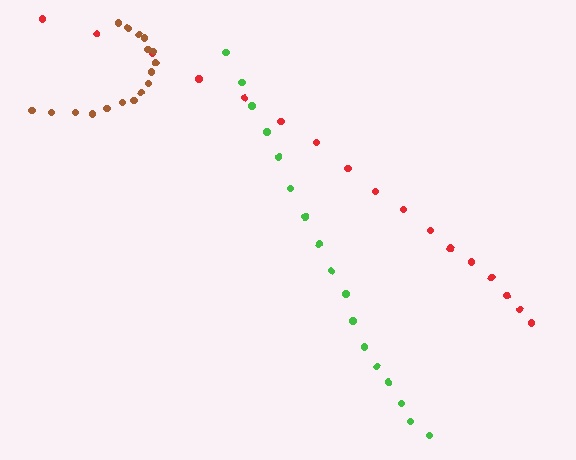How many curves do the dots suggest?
There are 3 distinct paths.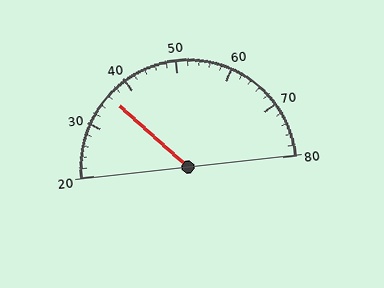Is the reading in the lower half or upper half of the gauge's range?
The reading is in the lower half of the range (20 to 80).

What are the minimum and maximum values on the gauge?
The gauge ranges from 20 to 80.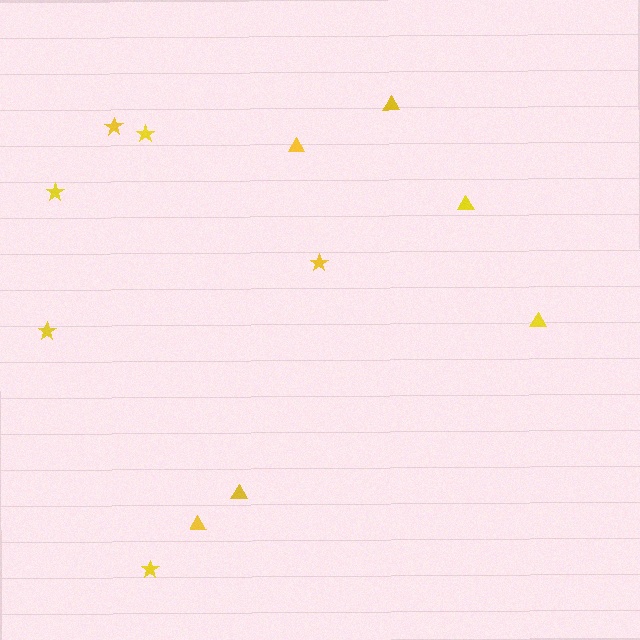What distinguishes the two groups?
There are 2 groups: one group of stars (6) and one group of triangles (6).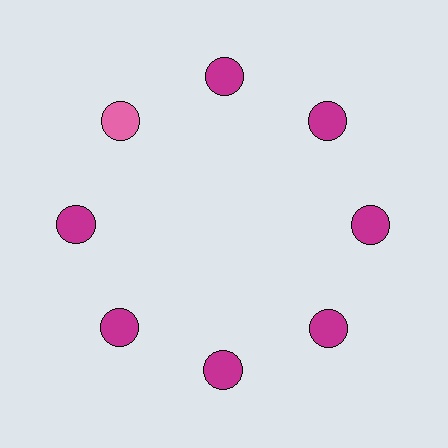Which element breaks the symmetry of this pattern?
The pink circle at roughly the 10 o'clock position breaks the symmetry. All other shapes are magenta circles.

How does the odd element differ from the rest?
It has a different color: pink instead of magenta.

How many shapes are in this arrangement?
There are 8 shapes arranged in a ring pattern.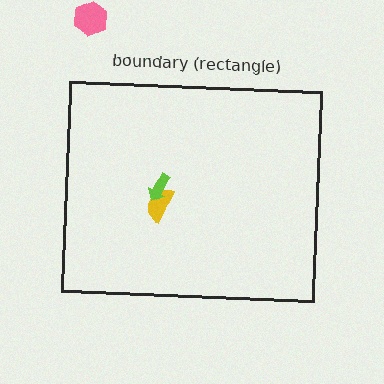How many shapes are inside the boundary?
2 inside, 1 outside.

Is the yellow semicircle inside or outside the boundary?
Inside.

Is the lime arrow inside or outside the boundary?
Inside.